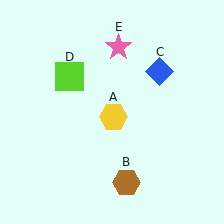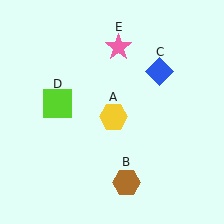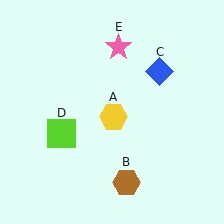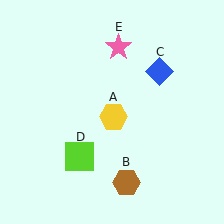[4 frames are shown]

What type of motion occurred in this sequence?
The lime square (object D) rotated counterclockwise around the center of the scene.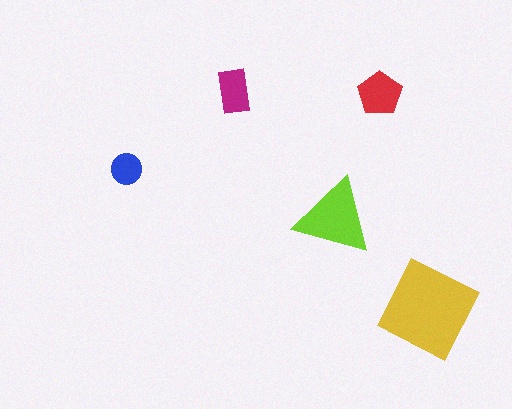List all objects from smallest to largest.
The blue circle, the magenta rectangle, the red pentagon, the lime triangle, the yellow square.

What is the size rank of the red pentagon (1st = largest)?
3rd.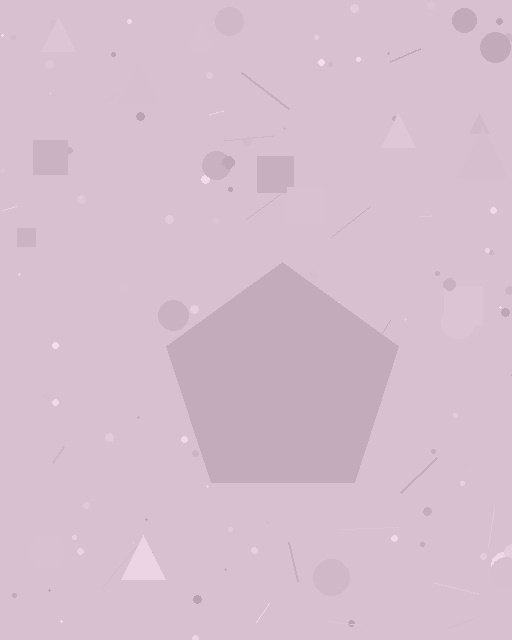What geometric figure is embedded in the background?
A pentagon is embedded in the background.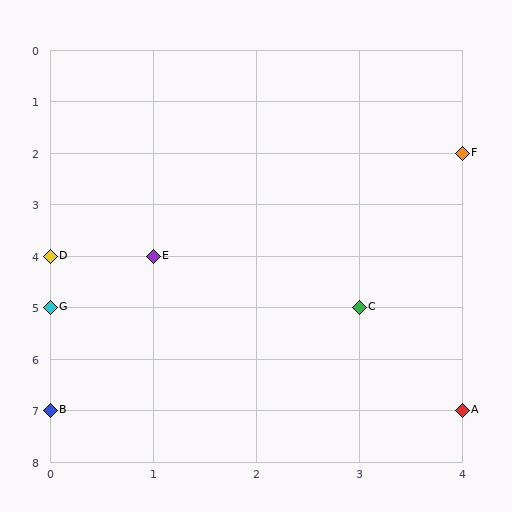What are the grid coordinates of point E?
Point E is at grid coordinates (1, 4).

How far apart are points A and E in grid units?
Points A and E are 3 columns and 3 rows apart (about 4.2 grid units diagonally).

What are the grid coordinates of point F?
Point F is at grid coordinates (4, 2).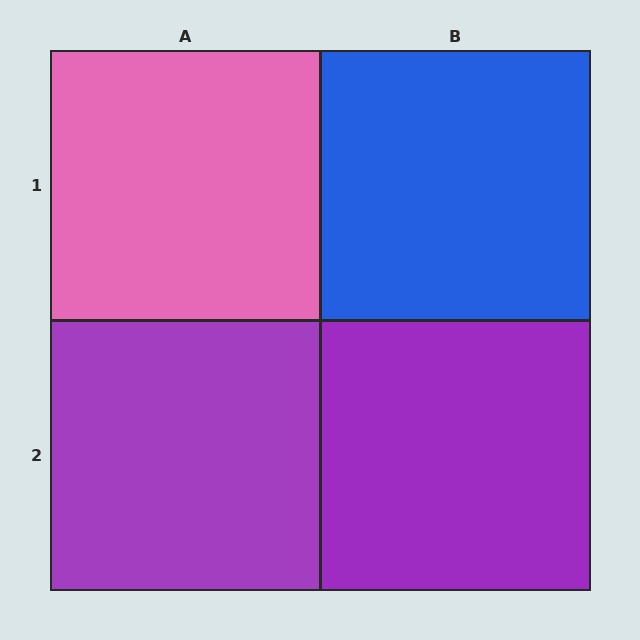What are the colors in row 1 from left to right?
Pink, blue.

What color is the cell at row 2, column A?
Purple.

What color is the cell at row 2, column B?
Purple.